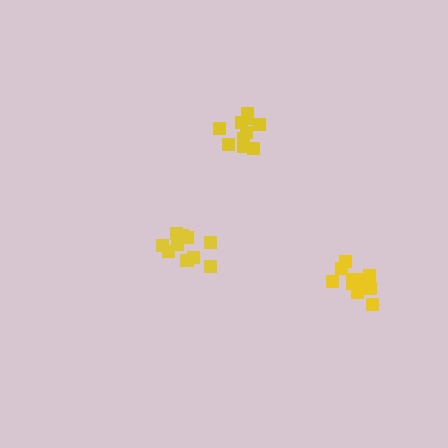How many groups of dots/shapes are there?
There are 3 groups.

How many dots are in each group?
Group 1: 10 dots, Group 2: 12 dots, Group 3: 10 dots (32 total).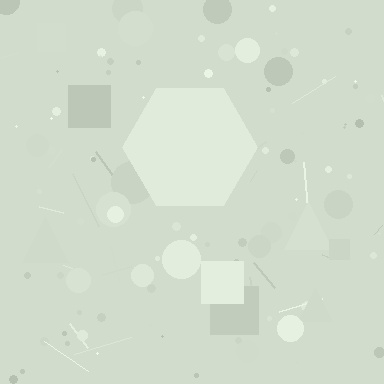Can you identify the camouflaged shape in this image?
The camouflaged shape is a hexagon.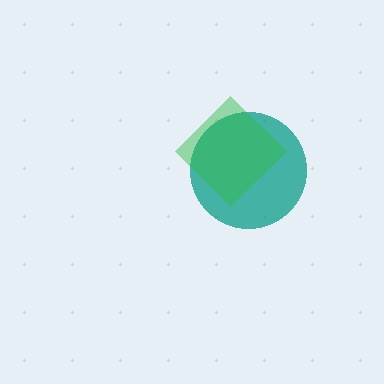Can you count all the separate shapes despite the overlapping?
Yes, there are 2 separate shapes.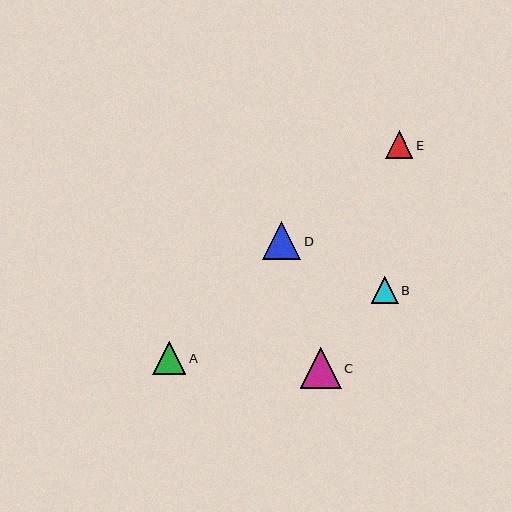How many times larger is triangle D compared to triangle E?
Triangle D is approximately 1.4 times the size of triangle E.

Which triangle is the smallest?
Triangle B is the smallest with a size of approximately 27 pixels.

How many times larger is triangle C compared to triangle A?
Triangle C is approximately 1.2 times the size of triangle A.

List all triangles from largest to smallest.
From largest to smallest: C, D, A, E, B.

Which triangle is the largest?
Triangle C is the largest with a size of approximately 41 pixels.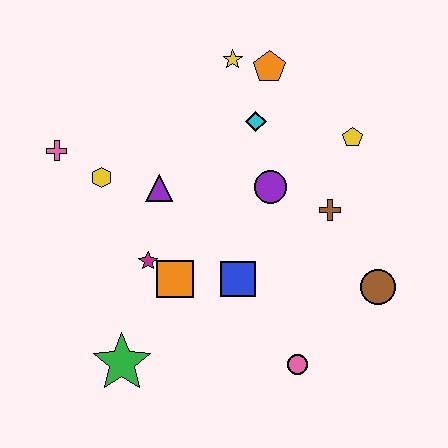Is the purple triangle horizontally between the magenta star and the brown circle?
Yes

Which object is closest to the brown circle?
The brown cross is closest to the brown circle.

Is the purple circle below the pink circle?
No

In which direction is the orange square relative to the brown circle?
The orange square is to the left of the brown circle.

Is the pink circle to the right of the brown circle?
No